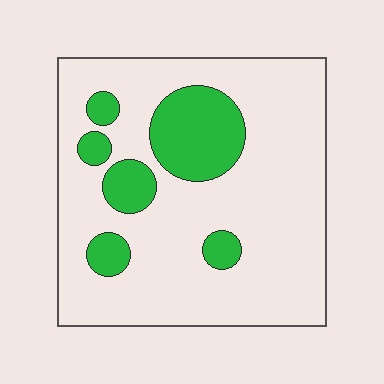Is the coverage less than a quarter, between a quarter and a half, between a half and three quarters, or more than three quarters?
Less than a quarter.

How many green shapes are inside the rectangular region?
6.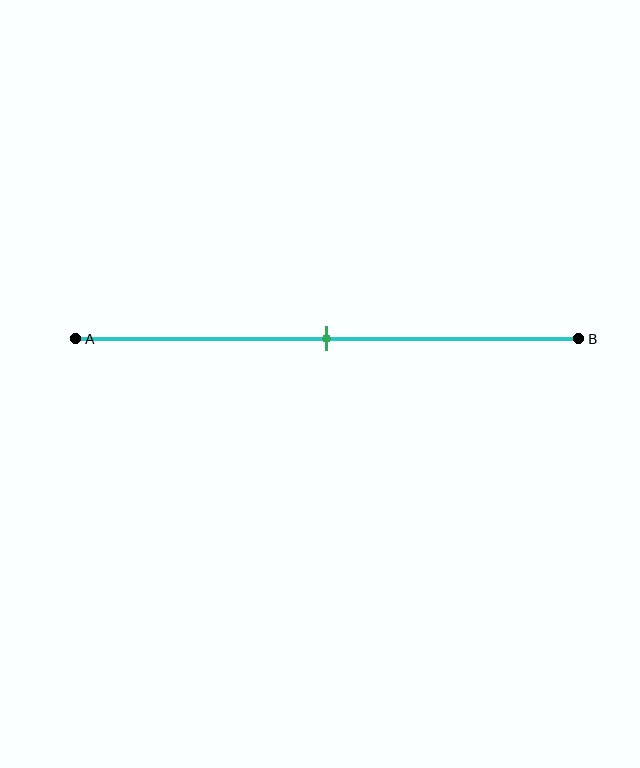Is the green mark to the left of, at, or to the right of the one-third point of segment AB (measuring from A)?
The green mark is to the right of the one-third point of segment AB.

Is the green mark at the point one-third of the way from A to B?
No, the mark is at about 50% from A, not at the 33% one-third point.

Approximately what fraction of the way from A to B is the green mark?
The green mark is approximately 50% of the way from A to B.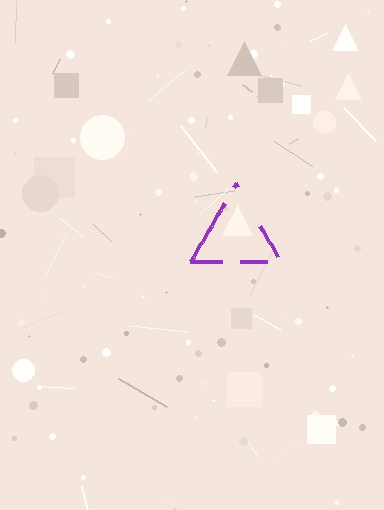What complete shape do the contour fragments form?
The contour fragments form a triangle.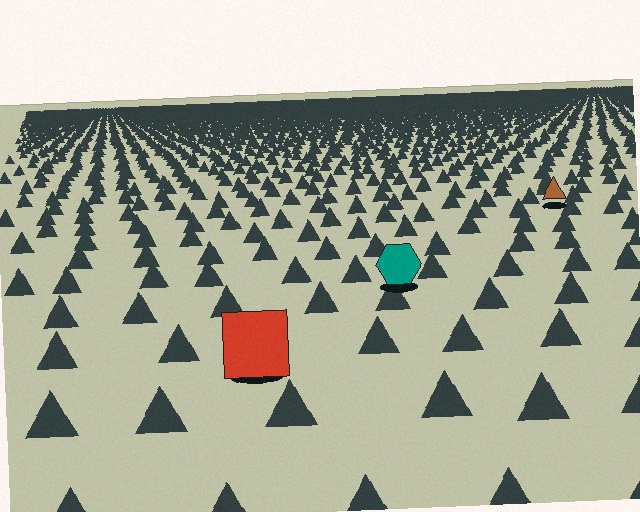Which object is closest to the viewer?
The red square is closest. The texture marks near it are larger and more spread out.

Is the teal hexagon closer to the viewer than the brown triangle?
Yes. The teal hexagon is closer — you can tell from the texture gradient: the ground texture is coarser near it.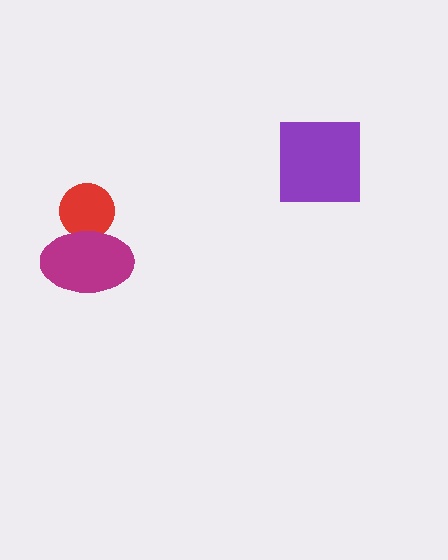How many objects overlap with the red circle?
1 object overlaps with the red circle.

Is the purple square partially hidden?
No, no other shape covers it.